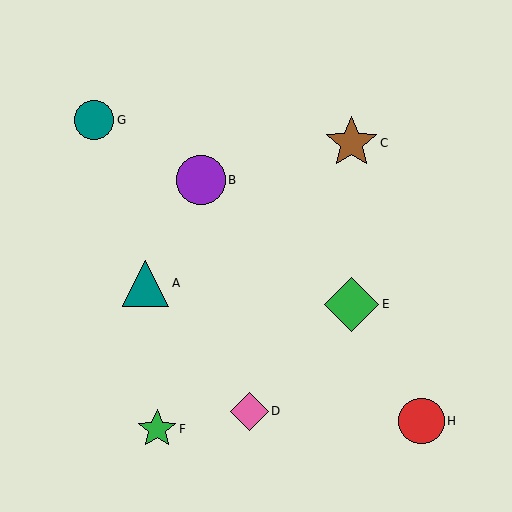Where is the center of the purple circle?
The center of the purple circle is at (201, 180).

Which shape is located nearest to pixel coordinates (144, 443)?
The green star (labeled F) at (157, 429) is nearest to that location.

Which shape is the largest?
The green diamond (labeled E) is the largest.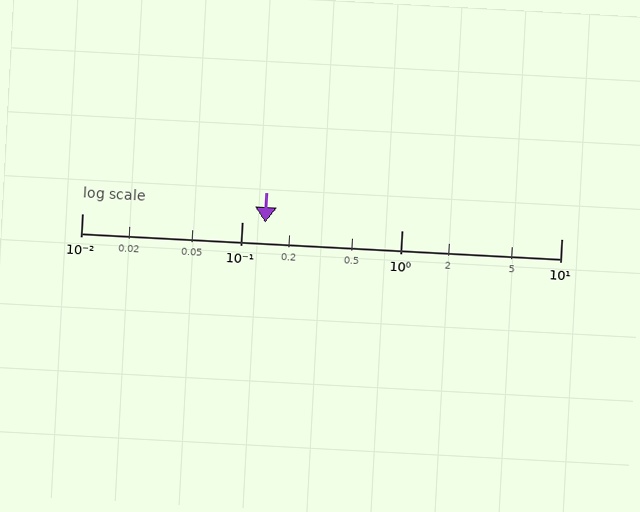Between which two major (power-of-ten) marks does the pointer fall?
The pointer is between 0.1 and 1.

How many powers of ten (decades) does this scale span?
The scale spans 3 decades, from 0.01 to 10.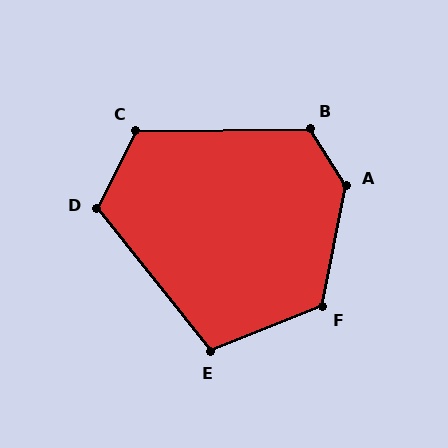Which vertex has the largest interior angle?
A, at approximately 136 degrees.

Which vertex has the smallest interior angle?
E, at approximately 107 degrees.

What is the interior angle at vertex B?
Approximately 122 degrees (obtuse).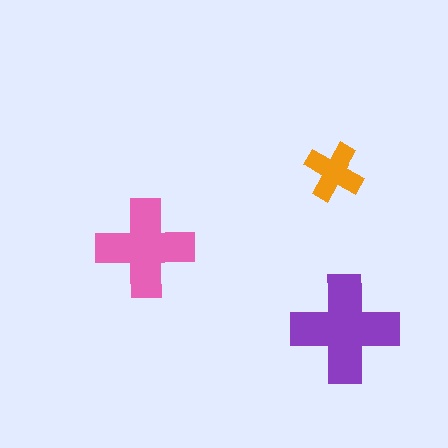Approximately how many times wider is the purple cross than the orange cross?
About 2 times wider.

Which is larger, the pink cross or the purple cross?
The purple one.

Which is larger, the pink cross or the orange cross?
The pink one.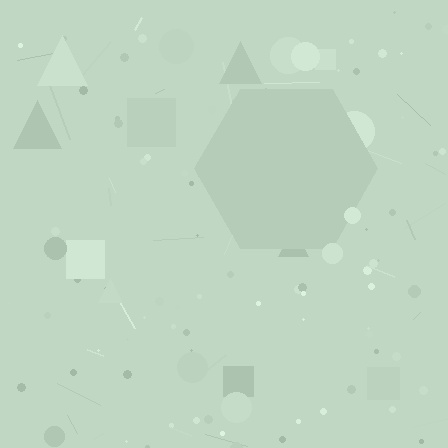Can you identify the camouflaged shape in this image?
The camouflaged shape is a hexagon.